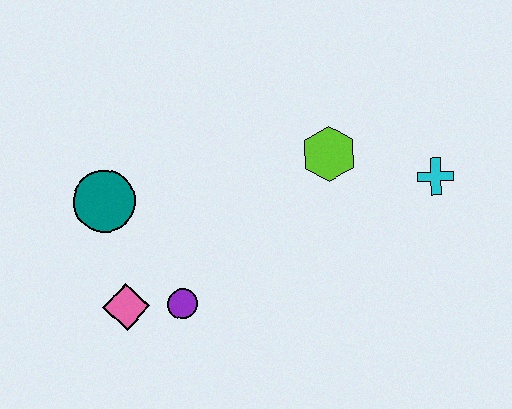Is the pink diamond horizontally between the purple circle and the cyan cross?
No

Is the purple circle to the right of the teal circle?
Yes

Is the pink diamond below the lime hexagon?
Yes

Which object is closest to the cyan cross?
The lime hexagon is closest to the cyan cross.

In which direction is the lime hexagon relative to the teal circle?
The lime hexagon is to the right of the teal circle.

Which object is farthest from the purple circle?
The cyan cross is farthest from the purple circle.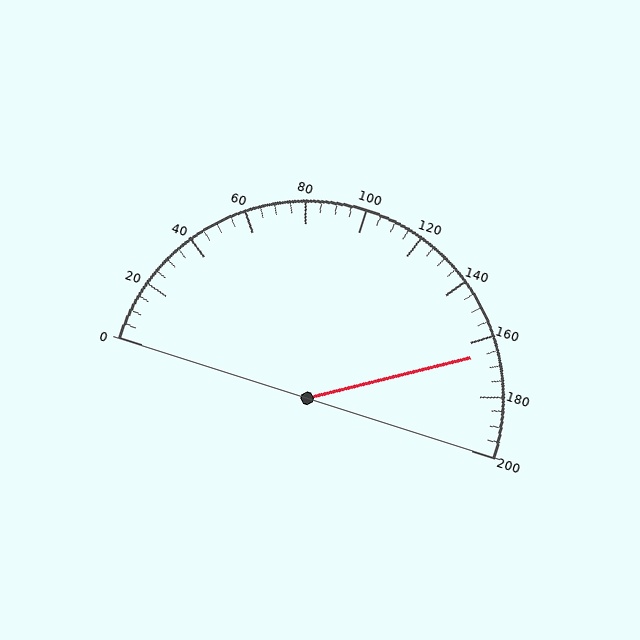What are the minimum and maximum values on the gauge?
The gauge ranges from 0 to 200.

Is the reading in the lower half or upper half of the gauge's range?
The reading is in the upper half of the range (0 to 200).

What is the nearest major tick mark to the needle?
The nearest major tick mark is 160.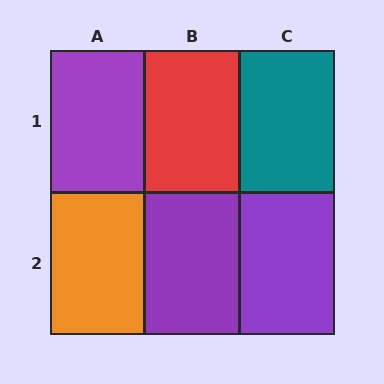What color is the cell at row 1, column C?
Teal.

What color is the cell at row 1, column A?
Purple.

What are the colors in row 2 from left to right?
Orange, purple, purple.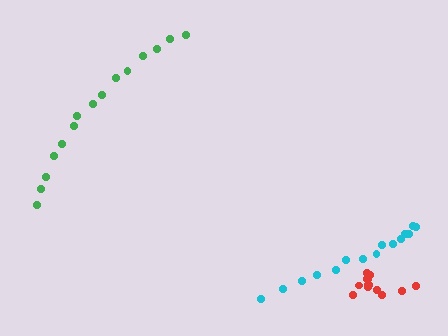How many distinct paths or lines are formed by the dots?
There are 3 distinct paths.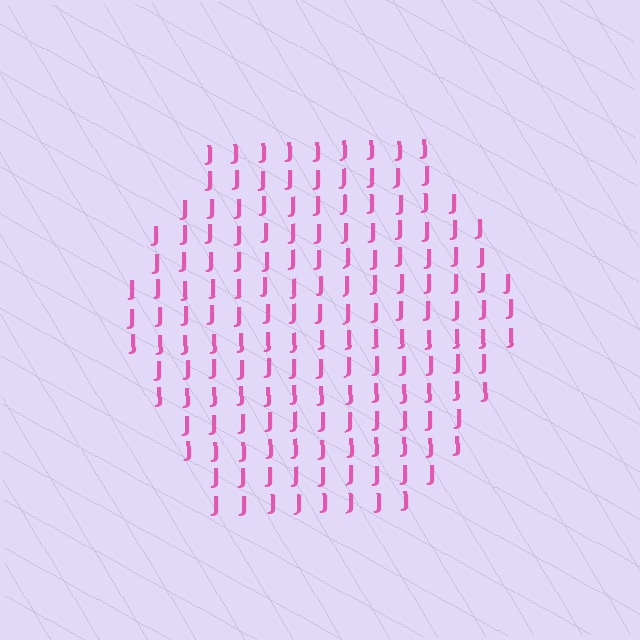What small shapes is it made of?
It is made of small letter J's.